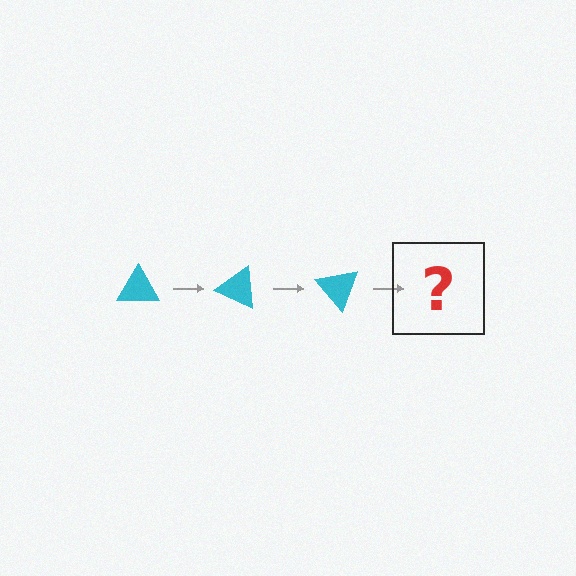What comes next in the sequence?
The next element should be a cyan triangle rotated 75 degrees.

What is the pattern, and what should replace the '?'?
The pattern is that the triangle rotates 25 degrees each step. The '?' should be a cyan triangle rotated 75 degrees.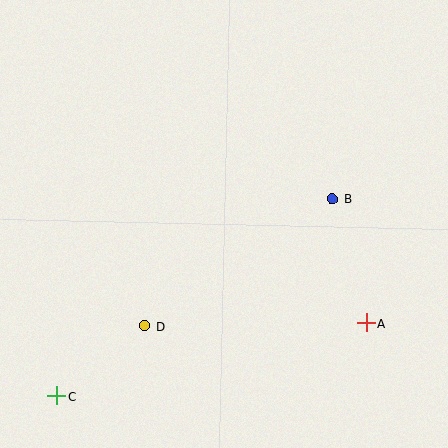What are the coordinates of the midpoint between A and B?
The midpoint between A and B is at (349, 261).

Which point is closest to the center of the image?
Point B at (333, 199) is closest to the center.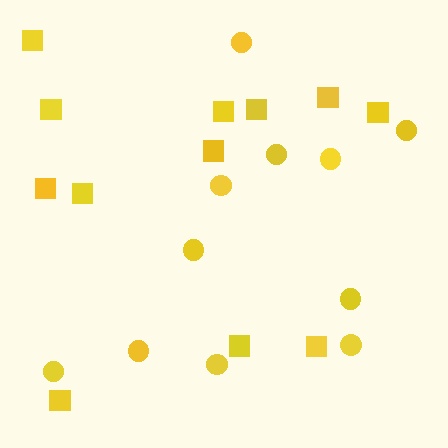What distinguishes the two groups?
There are 2 groups: one group of circles (11) and one group of squares (12).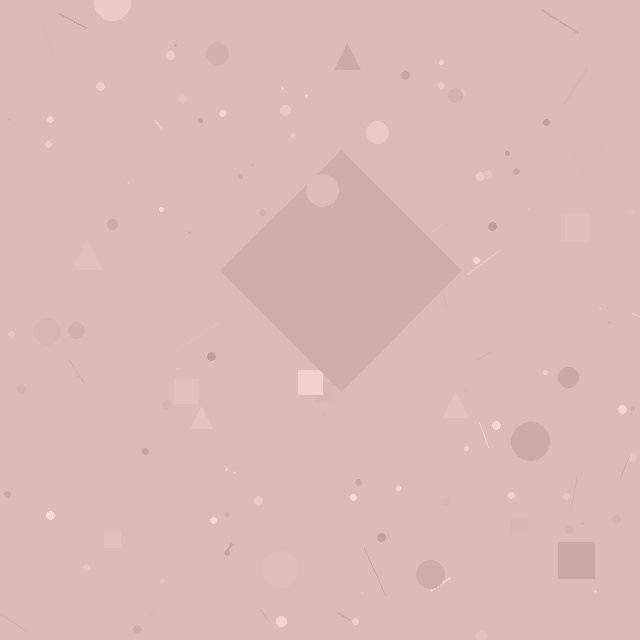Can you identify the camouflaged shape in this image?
The camouflaged shape is a diamond.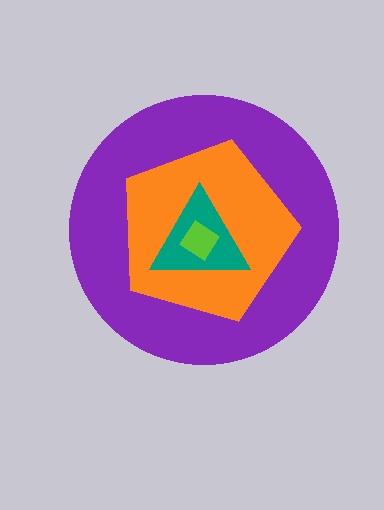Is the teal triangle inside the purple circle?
Yes.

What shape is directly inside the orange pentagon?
The teal triangle.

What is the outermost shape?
The purple circle.